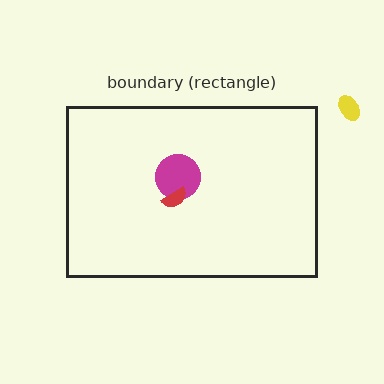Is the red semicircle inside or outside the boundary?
Inside.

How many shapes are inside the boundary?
2 inside, 1 outside.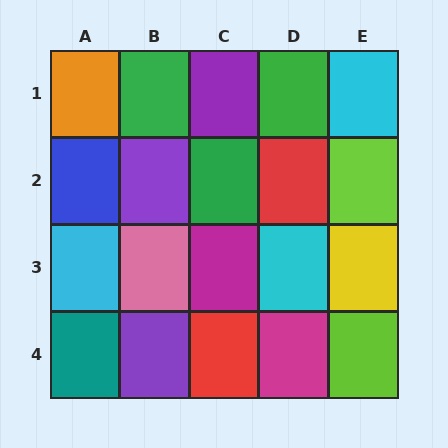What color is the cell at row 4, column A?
Teal.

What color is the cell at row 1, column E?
Cyan.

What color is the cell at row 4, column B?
Purple.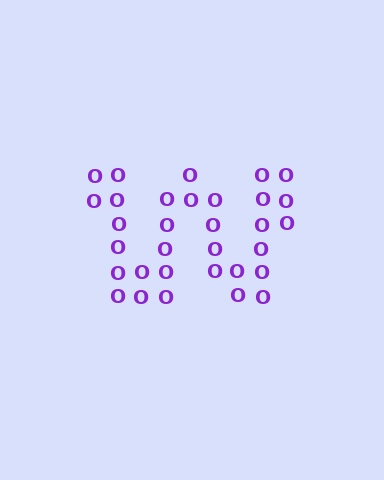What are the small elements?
The small elements are letter O's.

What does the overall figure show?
The overall figure shows the letter W.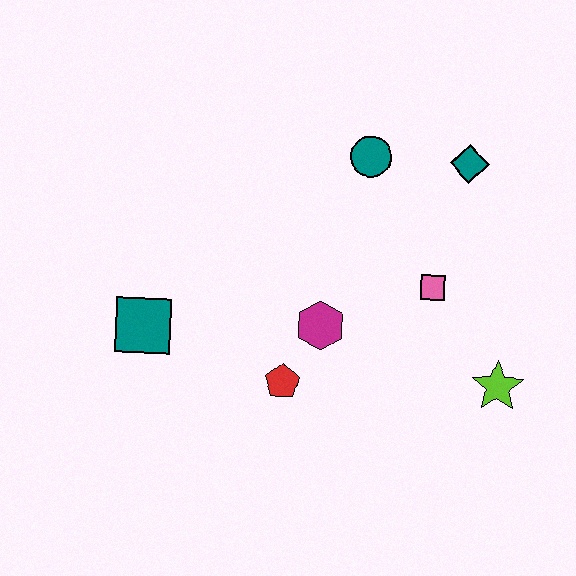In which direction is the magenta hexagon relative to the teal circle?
The magenta hexagon is below the teal circle.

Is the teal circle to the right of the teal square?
Yes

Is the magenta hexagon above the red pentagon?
Yes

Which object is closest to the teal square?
The red pentagon is closest to the teal square.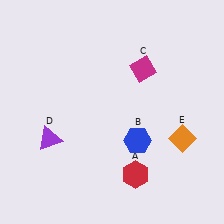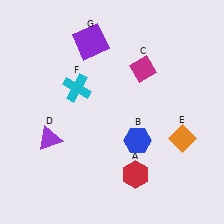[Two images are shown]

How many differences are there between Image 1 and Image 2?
There are 2 differences between the two images.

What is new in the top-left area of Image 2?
A cyan cross (F) was added in the top-left area of Image 2.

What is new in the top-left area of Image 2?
A purple square (G) was added in the top-left area of Image 2.